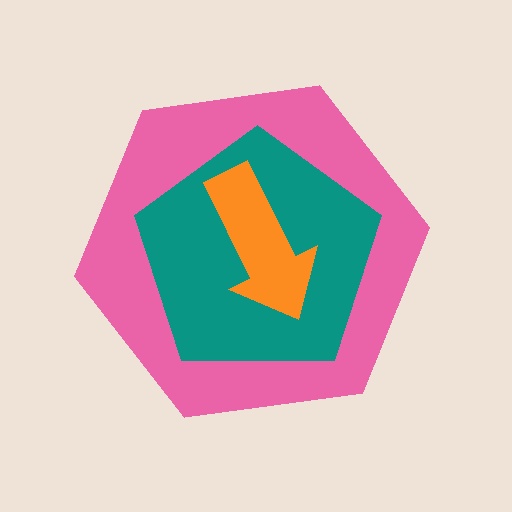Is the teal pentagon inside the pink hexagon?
Yes.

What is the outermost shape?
The pink hexagon.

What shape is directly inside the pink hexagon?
The teal pentagon.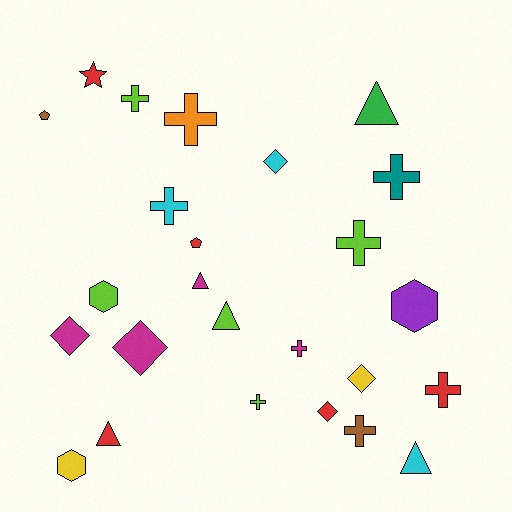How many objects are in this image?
There are 25 objects.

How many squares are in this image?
There are no squares.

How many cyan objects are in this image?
There are 3 cyan objects.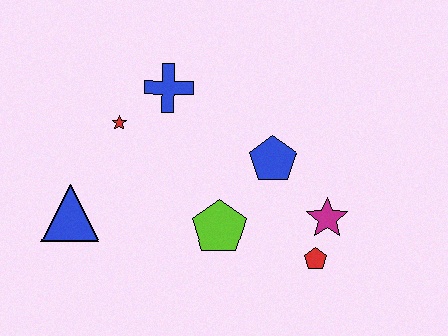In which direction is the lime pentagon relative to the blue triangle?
The lime pentagon is to the right of the blue triangle.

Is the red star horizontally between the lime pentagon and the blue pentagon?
No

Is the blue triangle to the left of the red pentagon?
Yes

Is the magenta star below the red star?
Yes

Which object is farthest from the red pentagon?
The blue triangle is farthest from the red pentagon.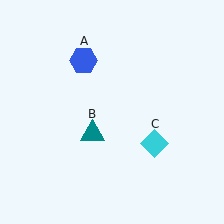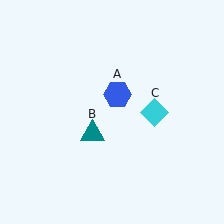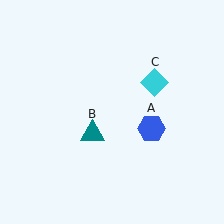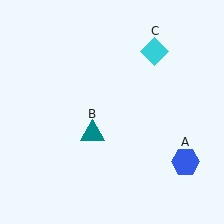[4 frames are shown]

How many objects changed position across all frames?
2 objects changed position: blue hexagon (object A), cyan diamond (object C).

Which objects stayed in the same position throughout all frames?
Teal triangle (object B) remained stationary.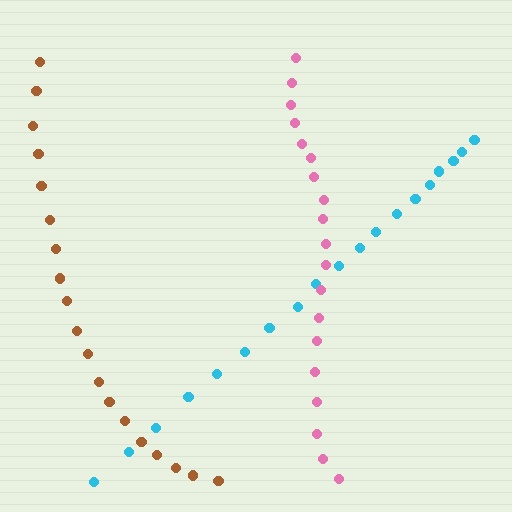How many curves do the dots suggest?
There are 3 distinct paths.